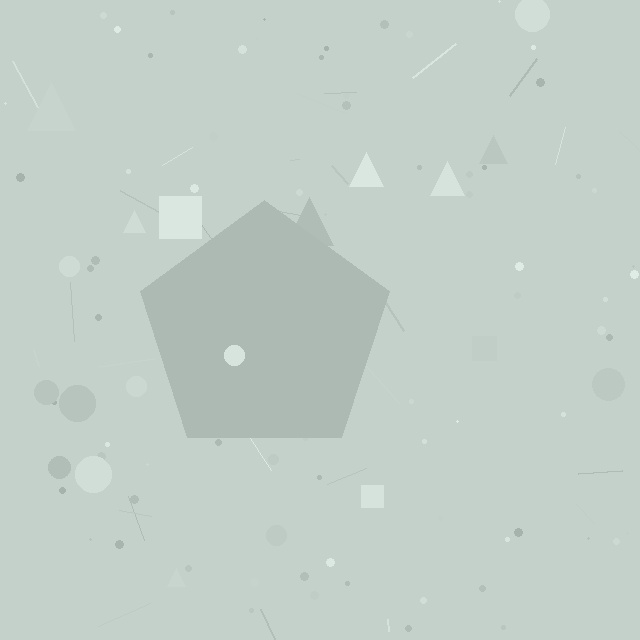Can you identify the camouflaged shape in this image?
The camouflaged shape is a pentagon.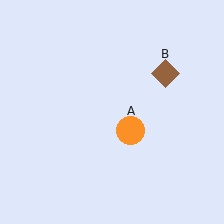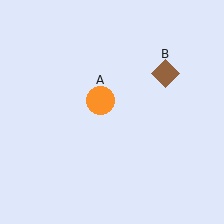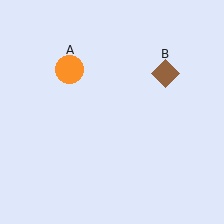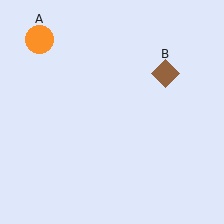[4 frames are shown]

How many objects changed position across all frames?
1 object changed position: orange circle (object A).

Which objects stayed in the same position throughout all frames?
Brown diamond (object B) remained stationary.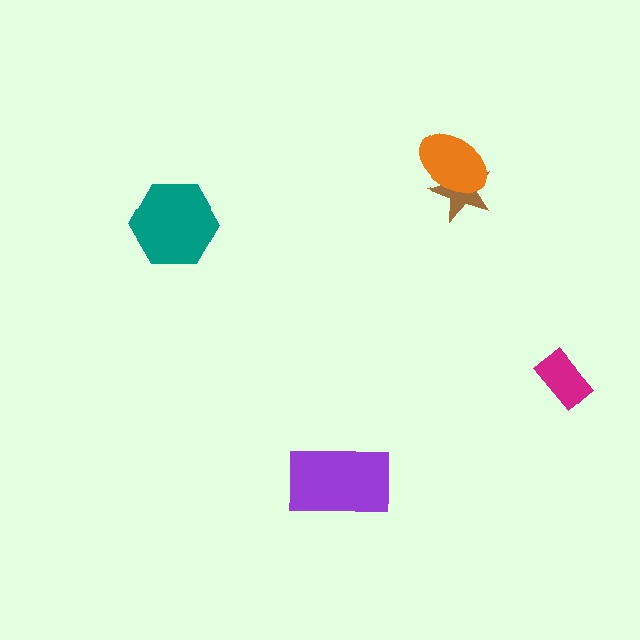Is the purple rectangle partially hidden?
No, no other shape covers it.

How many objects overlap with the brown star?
1 object overlaps with the brown star.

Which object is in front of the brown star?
The orange ellipse is in front of the brown star.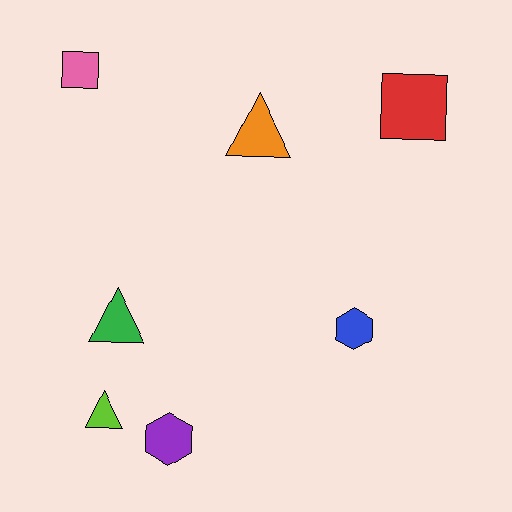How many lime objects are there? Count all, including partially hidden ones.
There is 1 lime object.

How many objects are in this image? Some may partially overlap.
There are 7 objects.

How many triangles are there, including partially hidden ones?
There are 3 triangles.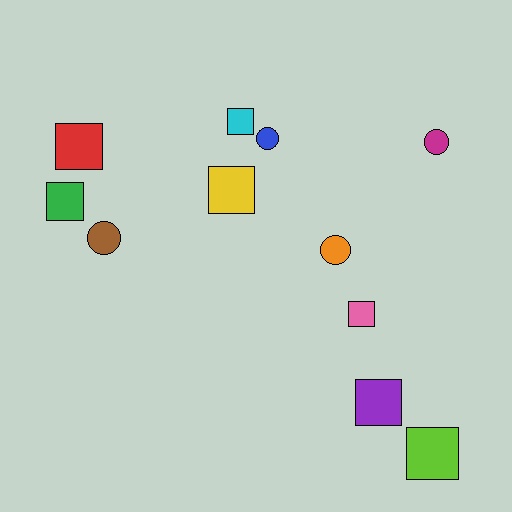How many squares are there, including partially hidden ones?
There are 7 squares.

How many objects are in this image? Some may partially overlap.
There are 11 objects.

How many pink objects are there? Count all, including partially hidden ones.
There is 1 pink object.